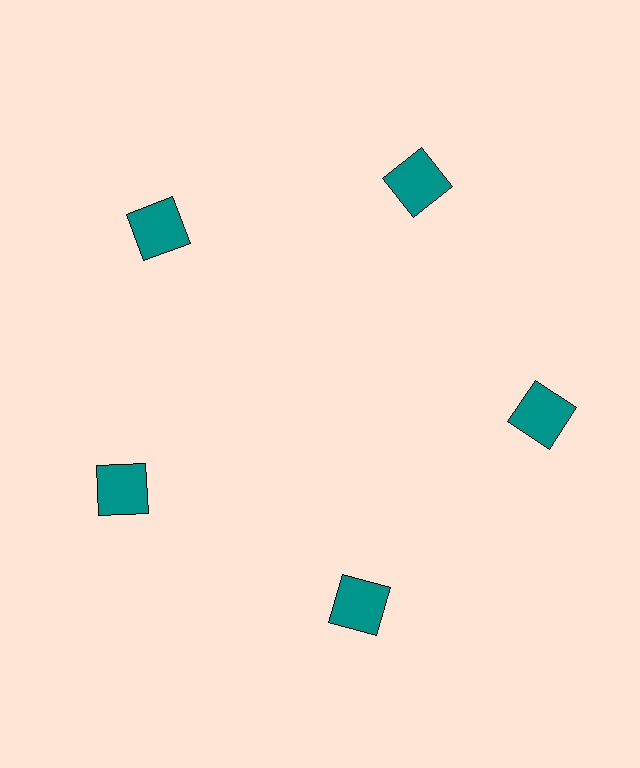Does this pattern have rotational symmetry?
Yes, this pattern has 5-fold rotational symmetry. It looks the same after rotating 72 degrees around the center.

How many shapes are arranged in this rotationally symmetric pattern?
There are 5 shapes, arranged in 5 groups of 1.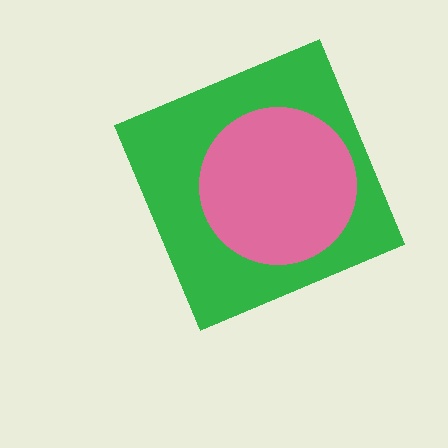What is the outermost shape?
The green diamond.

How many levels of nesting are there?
2.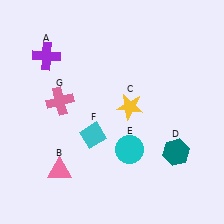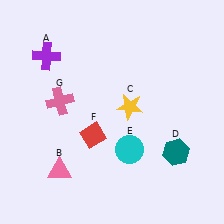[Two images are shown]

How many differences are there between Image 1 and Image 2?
There is 1 difference between the two images.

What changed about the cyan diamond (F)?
In Image 1, F is cyan. In Image 2, it changed to red.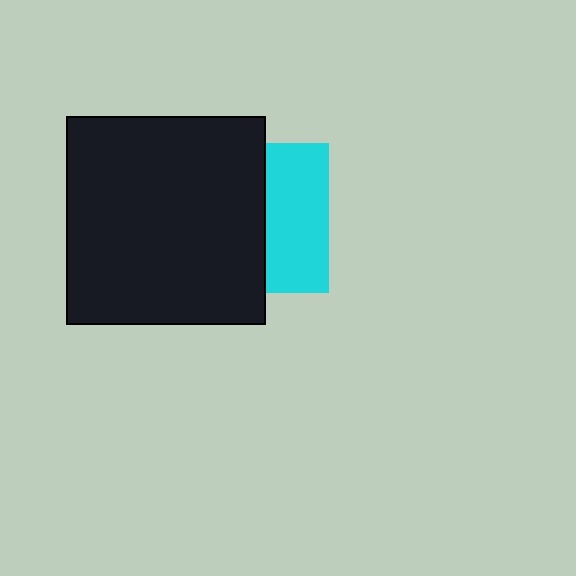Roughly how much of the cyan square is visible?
A small part of it is visible (roughly 42%).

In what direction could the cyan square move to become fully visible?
The cyan square could move right. That would shift it out from behind the black rectangle entirely.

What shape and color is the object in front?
The object in front is a black rectangle.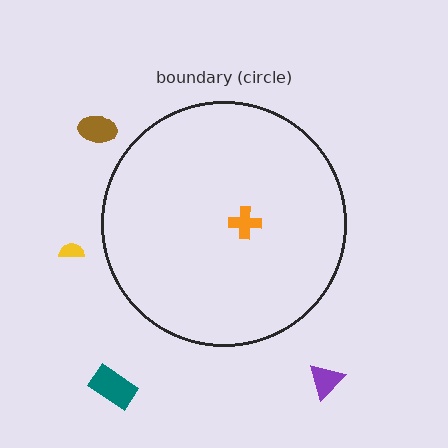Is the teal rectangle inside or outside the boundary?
Outside.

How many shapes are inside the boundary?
1 inside, 4 outside.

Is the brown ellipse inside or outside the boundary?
Outside.